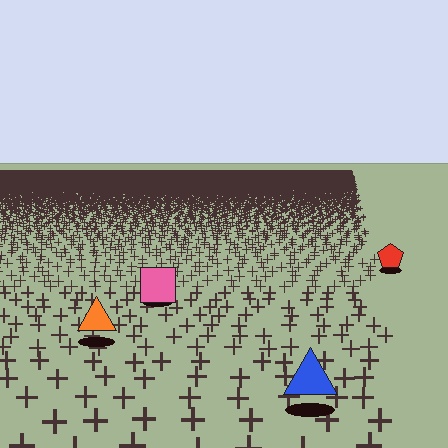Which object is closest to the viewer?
The blue triangle is closest. The texture marks near it are larger and more spread out.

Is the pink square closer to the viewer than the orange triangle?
No. The orange triangle is closer — you can tell from the texture gradient: the ground texture is coarser near it.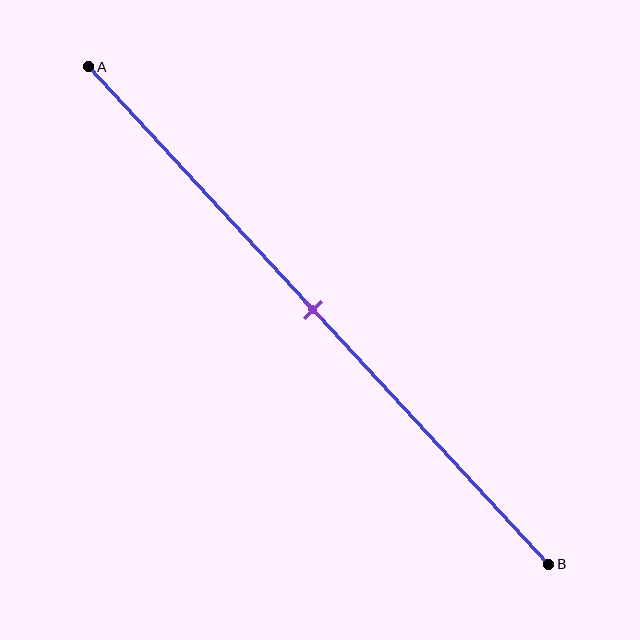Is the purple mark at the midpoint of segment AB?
Yes, the mark is approximately at the midpoint.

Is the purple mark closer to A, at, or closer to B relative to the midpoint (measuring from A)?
The purple mark is approximately at the midpoint of segment AB.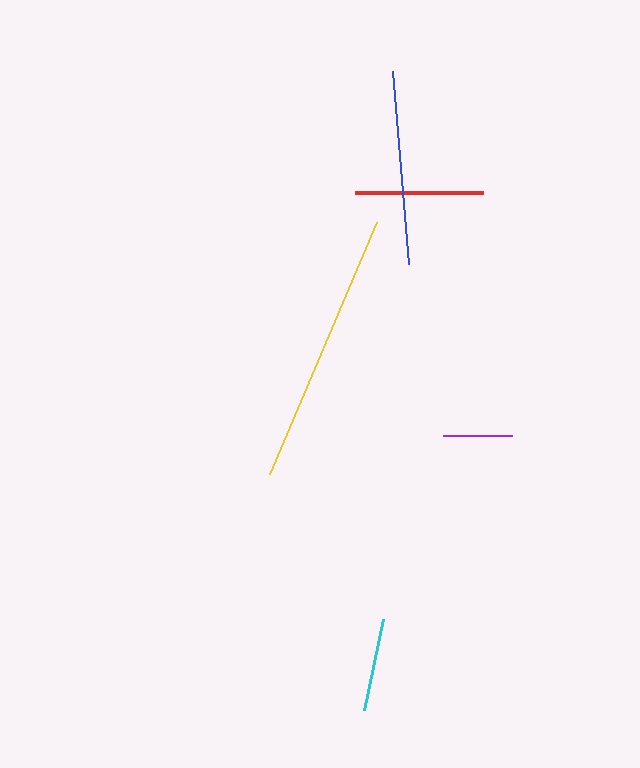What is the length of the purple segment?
The purple segment is approximately 69 pixels long.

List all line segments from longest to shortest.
From longest to shortest: yellow, blue, red, cyan, purple.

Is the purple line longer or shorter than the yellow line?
The yellow line is longer than the purple line.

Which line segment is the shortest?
The purple line is the shortest at approximately 69 pixels.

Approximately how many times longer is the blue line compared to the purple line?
The blue line is approximately 2.8 times the length of the purple line.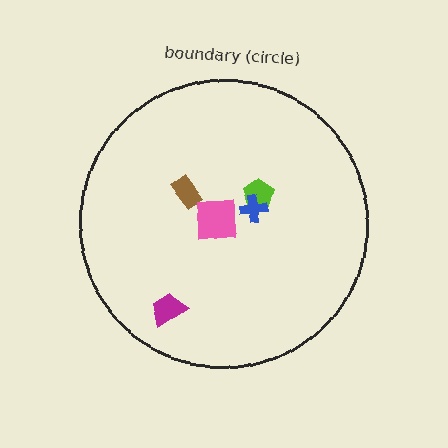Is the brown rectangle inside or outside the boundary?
Inside.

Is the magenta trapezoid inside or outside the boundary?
Inside.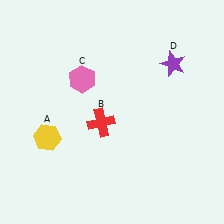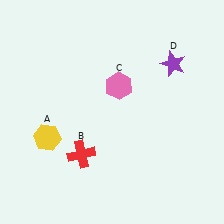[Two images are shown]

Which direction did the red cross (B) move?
The red cross (B) moved down.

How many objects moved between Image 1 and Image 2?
2 objects moved between the two images.